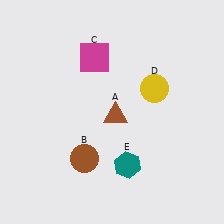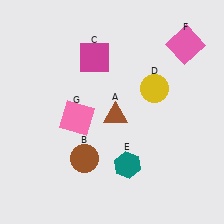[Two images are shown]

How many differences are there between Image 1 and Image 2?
There are 2 differences between the two images.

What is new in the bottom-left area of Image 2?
A pink square (G) was added in the bottom-left area of Image 2.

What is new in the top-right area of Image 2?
A pink square (F) was added in the top-right area of Image 2.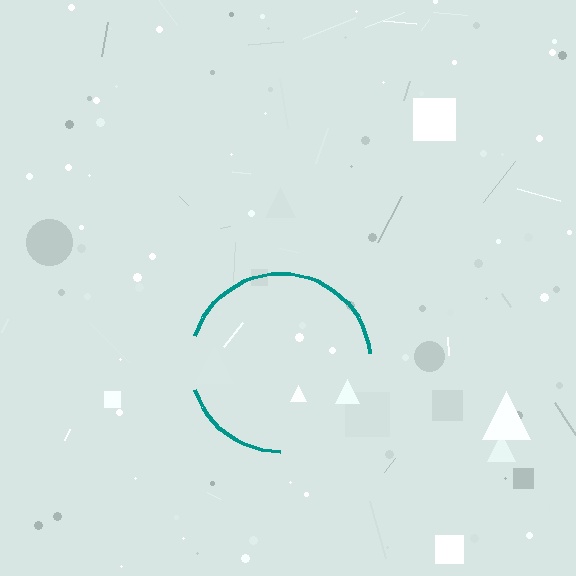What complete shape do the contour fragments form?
The contour fragments form a circle.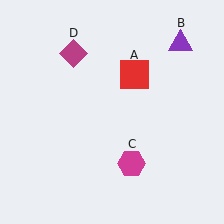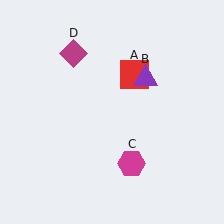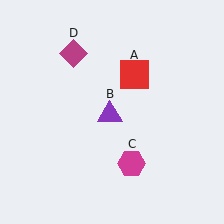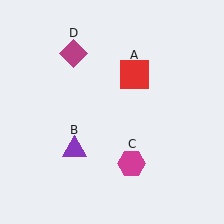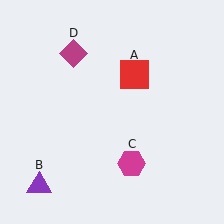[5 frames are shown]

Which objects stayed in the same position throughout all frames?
Red square (object A) and magenta hexagon (object C) and magenta diamond (object D) remained stationary.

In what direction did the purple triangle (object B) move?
The purple triangle (object B) moved down and to the left.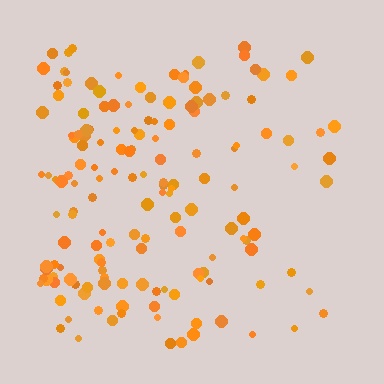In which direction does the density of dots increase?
From right to left, with the left side densest.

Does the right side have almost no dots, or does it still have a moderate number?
Still a moderate number, just noticeably fewer than the left.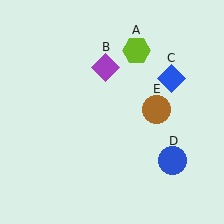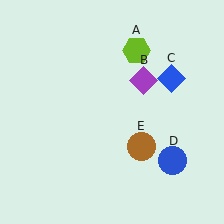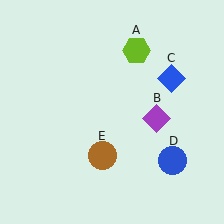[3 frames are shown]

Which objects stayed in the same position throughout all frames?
Lime hexagon (object A) and blue diamond (object C) and blue circle (object D) remained stationary.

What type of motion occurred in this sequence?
The purple diamond (object B), brown circle (object E) rotated clockwise around the center of the scene.